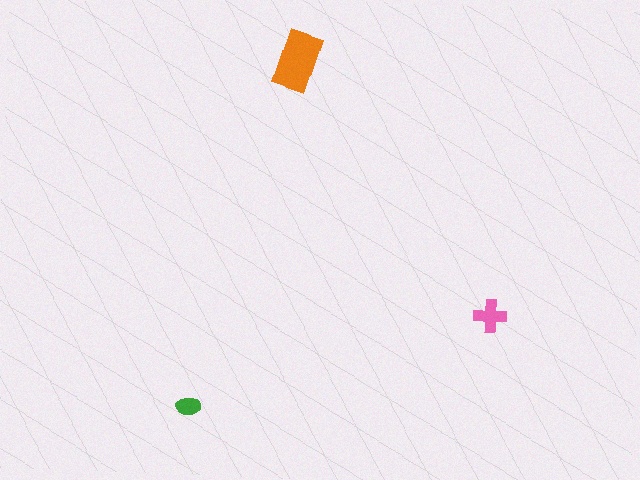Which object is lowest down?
The green ellipse is bottommost.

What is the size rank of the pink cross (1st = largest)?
2nd.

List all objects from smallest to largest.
The green ellipse, the pink cross, the orange rectangle.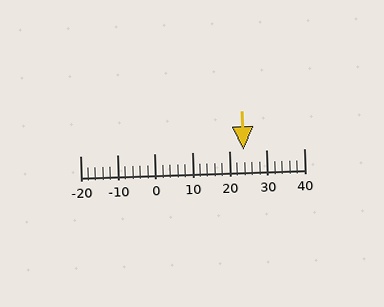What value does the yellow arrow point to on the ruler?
The yellow arrow points to approximately 24.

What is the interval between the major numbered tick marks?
The major tick marks are spaced 10 units apart.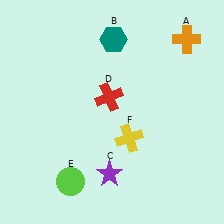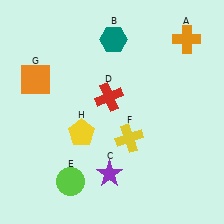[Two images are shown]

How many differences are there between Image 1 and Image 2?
There are 2 differences between the two images.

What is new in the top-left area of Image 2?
An orange square (G) was added in the top-left area of Image 2.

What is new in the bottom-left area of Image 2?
A yellow pentagon (H) was added in the bottom-left area of Image 2.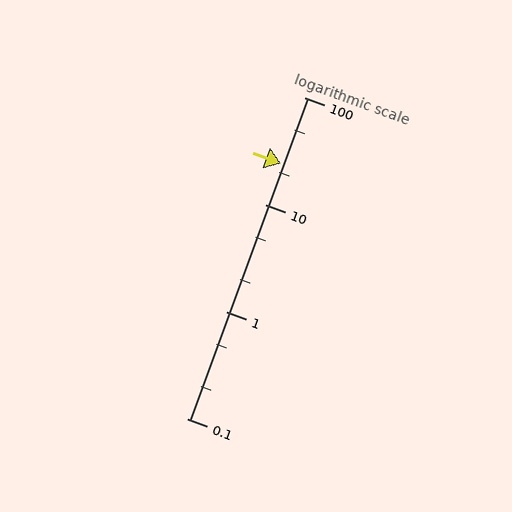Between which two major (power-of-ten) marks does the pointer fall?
The pointer is between 10 and 100.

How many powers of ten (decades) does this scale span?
The scale spans 3 decades, from 0.1 to 100.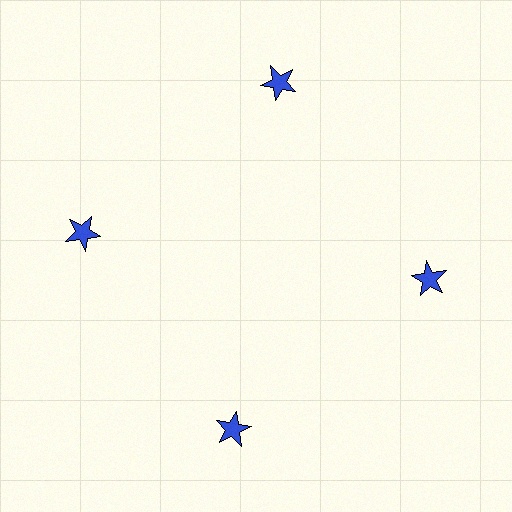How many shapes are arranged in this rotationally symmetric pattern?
There are 4 shapes, arranged in 4 groups of 1.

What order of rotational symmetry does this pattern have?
This pattern has 4-fold rotational symmetry.